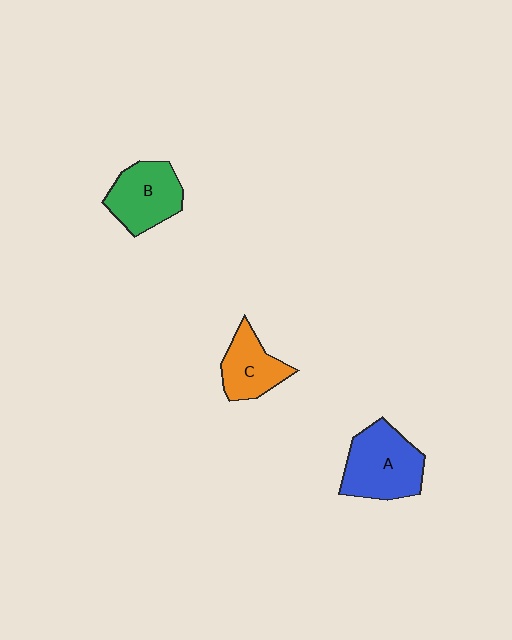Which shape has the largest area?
Shape A (blue).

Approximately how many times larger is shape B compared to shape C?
Approximately 1.2 times.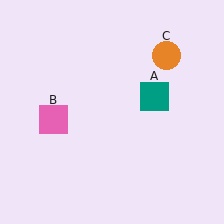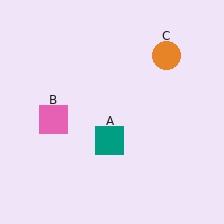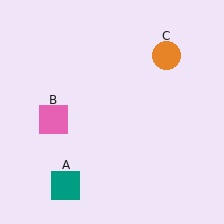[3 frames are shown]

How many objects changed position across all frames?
1 object changed position: teal square (object A).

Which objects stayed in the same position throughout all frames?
Pink square (object B) and orange circle (object C) remained stationary.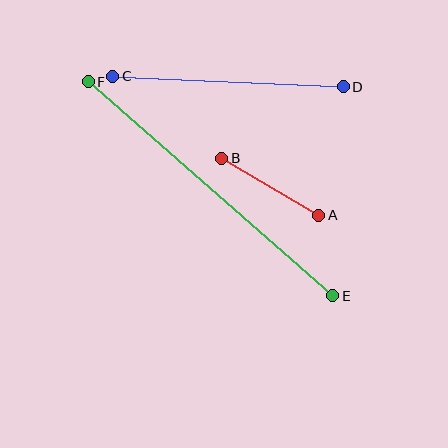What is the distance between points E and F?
The distance is approximately 325 pixels.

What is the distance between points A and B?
The distance is approximately 112 pixels.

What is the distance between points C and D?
The distance is approximately 230 pixels.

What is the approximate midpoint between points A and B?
The midpoint is at approximately (270, 187) pixels.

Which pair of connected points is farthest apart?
Points E and F are farthest apart.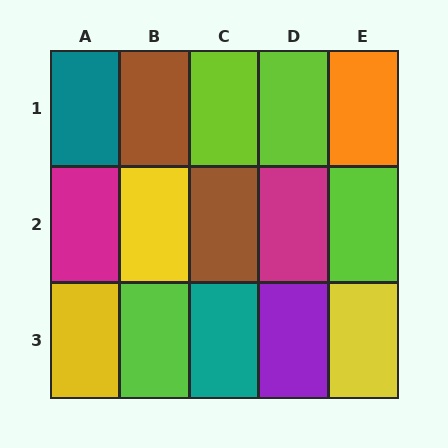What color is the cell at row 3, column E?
Yellow.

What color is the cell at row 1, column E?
Orange.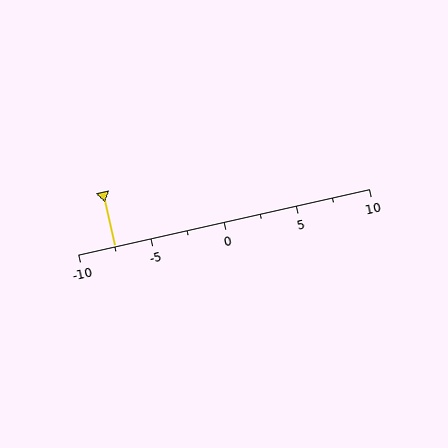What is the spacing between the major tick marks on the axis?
The major ticks are spaced 5 apart.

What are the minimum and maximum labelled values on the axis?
The axis runs from -10 to 10.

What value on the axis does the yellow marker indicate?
The marker indicates approximately -7.5.